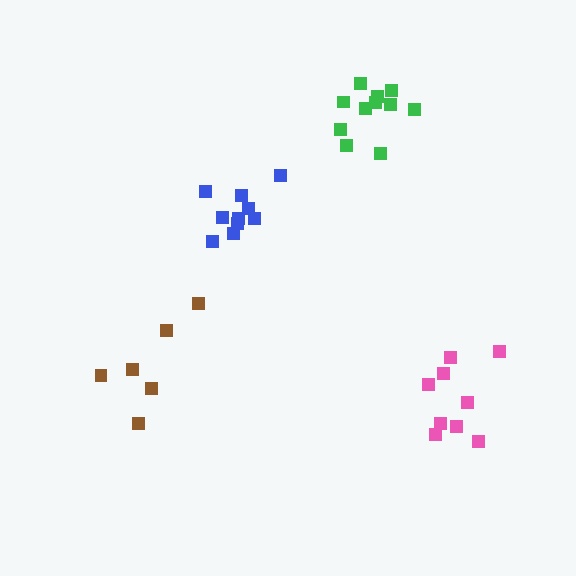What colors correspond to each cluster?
The clusters are colored: pink, brown, green, blue.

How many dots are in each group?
Group 1: 9 dots, Group 2: 6 dots, Group 3: 11 dots, Group 4: 10 dots (36 total).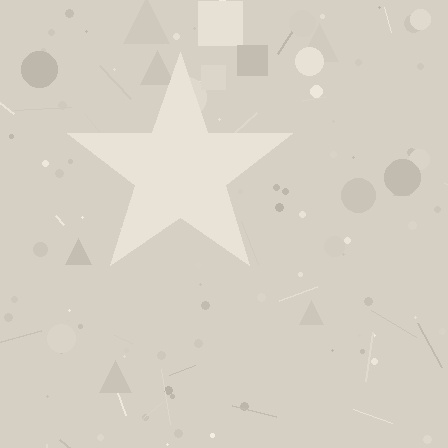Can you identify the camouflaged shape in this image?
The camouflaged shape is a star.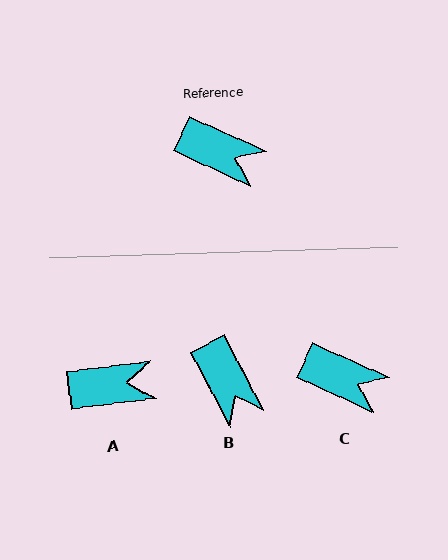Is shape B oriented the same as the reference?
No, it is off by about 38 degrees.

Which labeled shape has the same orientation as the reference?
C.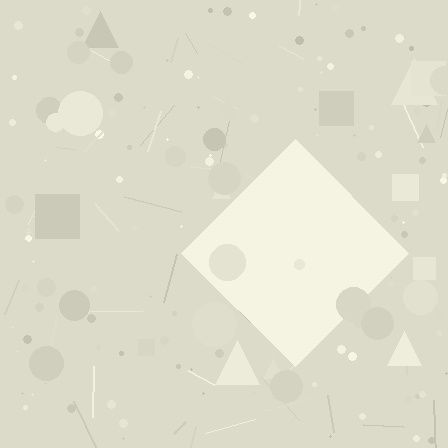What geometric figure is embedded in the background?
A diamond is embedded in the background.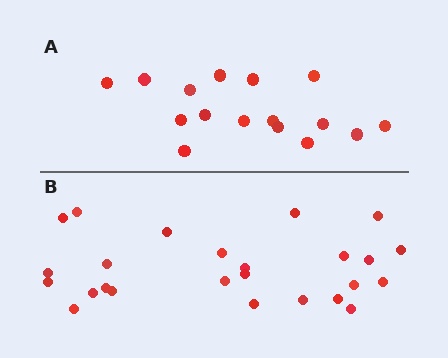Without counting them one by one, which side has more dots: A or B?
Region B (the bottom region) has more dots.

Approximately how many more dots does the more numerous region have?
Region B has roughly 8 or so more dots than region A.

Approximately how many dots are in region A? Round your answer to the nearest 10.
About 20 dots. (The exact count is 16, which rounds to 20.)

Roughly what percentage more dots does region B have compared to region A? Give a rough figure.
About 55% more.